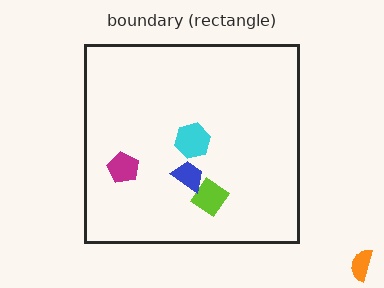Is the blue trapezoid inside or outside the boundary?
Inside.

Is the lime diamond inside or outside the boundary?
Inside.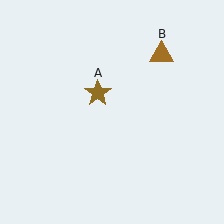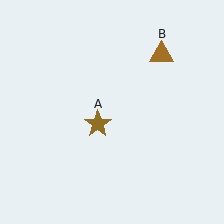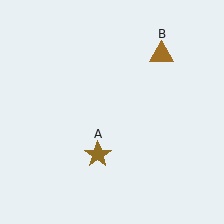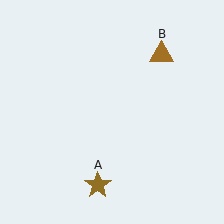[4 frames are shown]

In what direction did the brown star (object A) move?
The brown star (object A) moved down.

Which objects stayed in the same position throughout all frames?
Brown triangle (object B) remained stationary.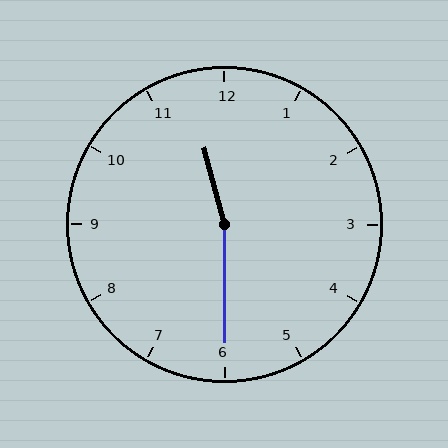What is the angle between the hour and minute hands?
Approximately 165 degrees.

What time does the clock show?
11:30.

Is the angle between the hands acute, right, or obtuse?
It is obtuse.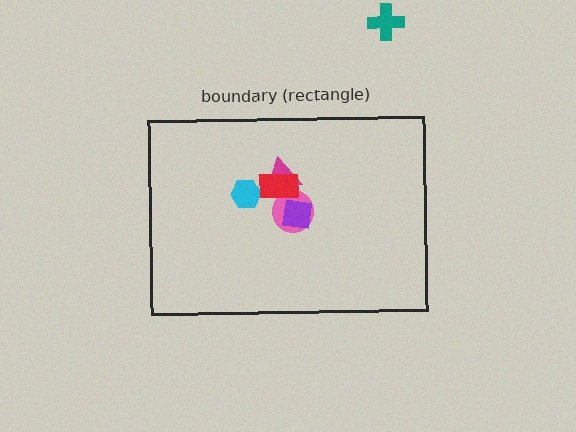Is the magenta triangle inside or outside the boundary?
Inside.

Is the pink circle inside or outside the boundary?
Inside.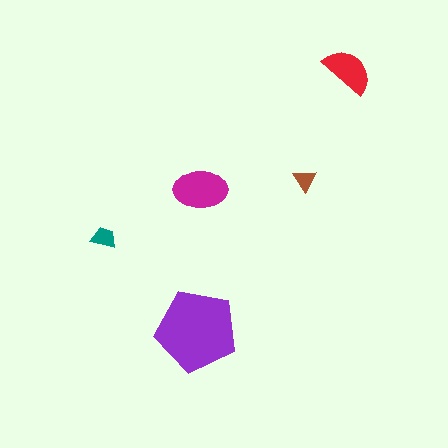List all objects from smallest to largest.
The brown triangle, the teal trapezoid, the red semicircle, the magenta ellipse, the purple pentagon.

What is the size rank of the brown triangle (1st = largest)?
5th.